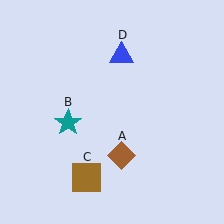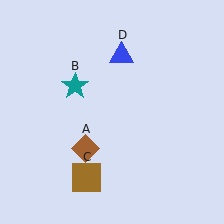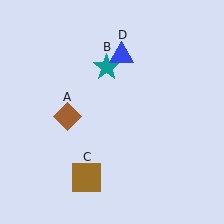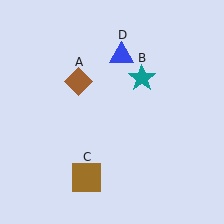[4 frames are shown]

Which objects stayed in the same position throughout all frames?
Brown square (object C) and blue triangle (object D) remained stationary.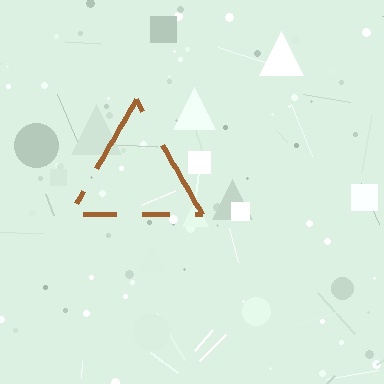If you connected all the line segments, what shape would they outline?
They would outline a triangle.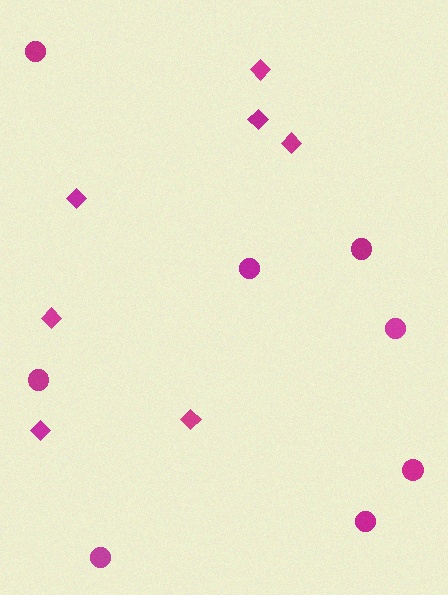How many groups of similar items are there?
There are 2 groups: one group of circles (8) and one group of diamonds (7).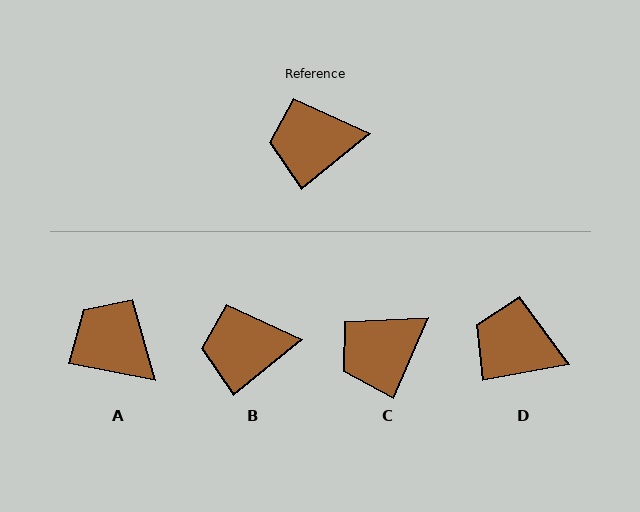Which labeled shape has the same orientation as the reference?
B.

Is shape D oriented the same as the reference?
No, it is off by about 28 degrees.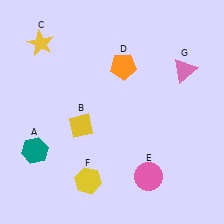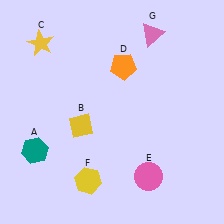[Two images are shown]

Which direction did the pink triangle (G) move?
The pink triangle (G) moved up.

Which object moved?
The pink triangle (G) moved up.